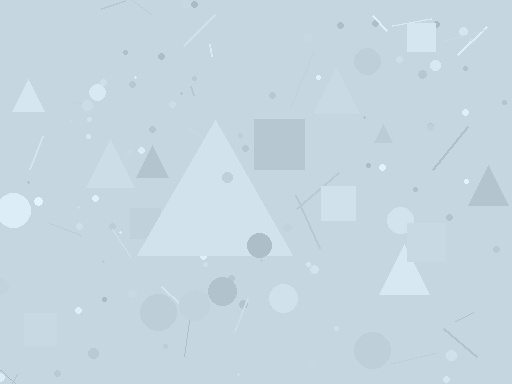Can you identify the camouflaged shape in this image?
The camouflaged shape is a triangle.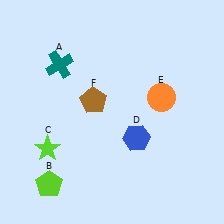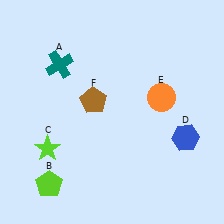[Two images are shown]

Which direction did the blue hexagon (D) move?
The blue hexagon (D) moved right.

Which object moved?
The blue hexagon (D) moved right.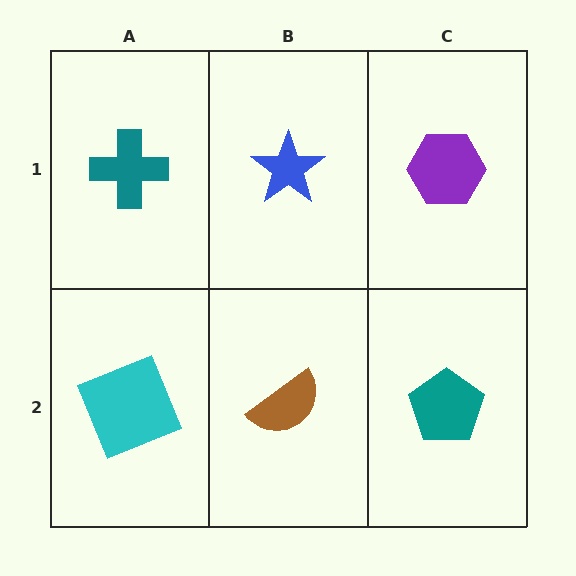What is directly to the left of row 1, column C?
A blue star.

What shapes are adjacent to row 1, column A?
A cyan square (row 2, column A), a blue star (row 1, column B).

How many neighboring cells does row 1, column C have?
2.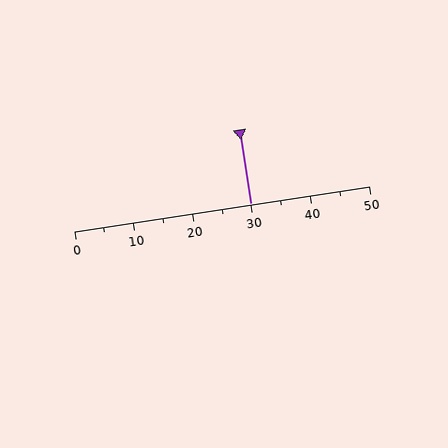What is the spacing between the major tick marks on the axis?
The major ticks are spaced 10 apart.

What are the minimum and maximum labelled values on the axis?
The axis runs from 0 to 50.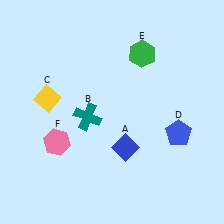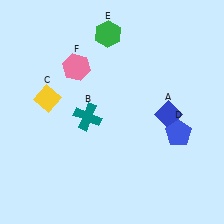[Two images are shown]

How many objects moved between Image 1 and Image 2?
3 objects moved between the two images.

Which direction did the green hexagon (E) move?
The green hexagon (E) moved left.